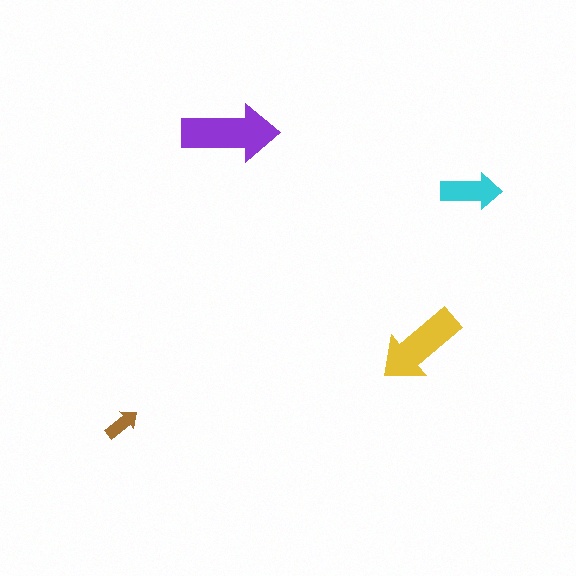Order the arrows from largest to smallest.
the purple one, the yellow one, the cyan one, the brown one.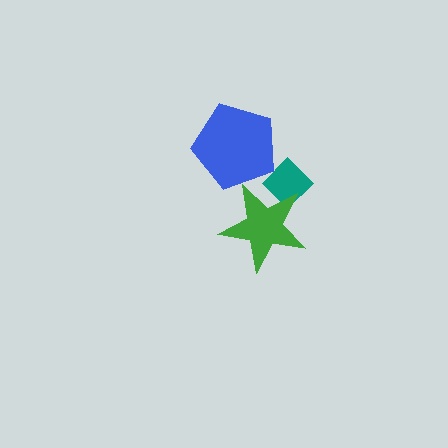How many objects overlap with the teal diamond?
1 object overlaps with the teal diamond.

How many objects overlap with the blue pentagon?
0 objects overlap with the blue pentagon.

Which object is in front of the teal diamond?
The green star is in front of the teal diamond.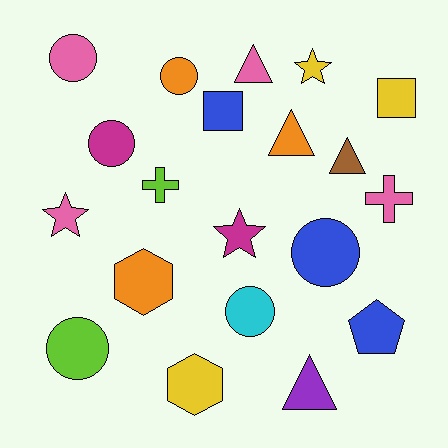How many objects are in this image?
There are 20 objects.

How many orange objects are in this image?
There are 3 orange objects.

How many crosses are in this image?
There are 2 crosses.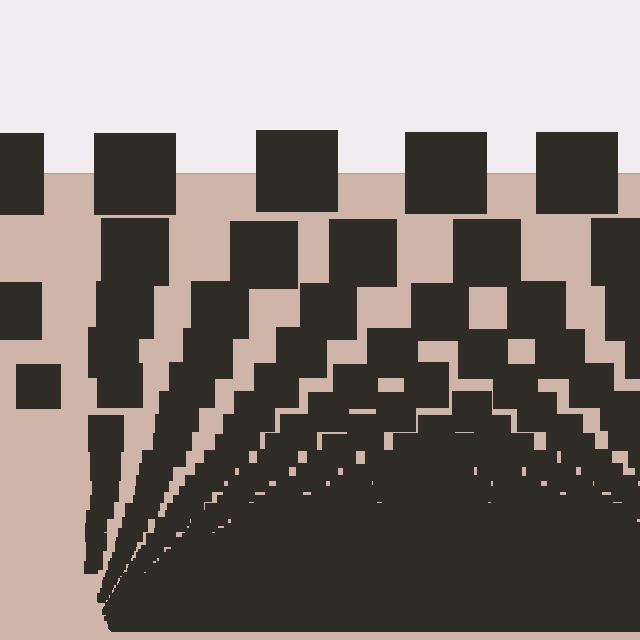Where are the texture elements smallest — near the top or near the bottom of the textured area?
Near the bottom.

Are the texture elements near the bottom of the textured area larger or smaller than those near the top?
Smaller. The gradient is inverted — elements near the bottom are smaller and denser.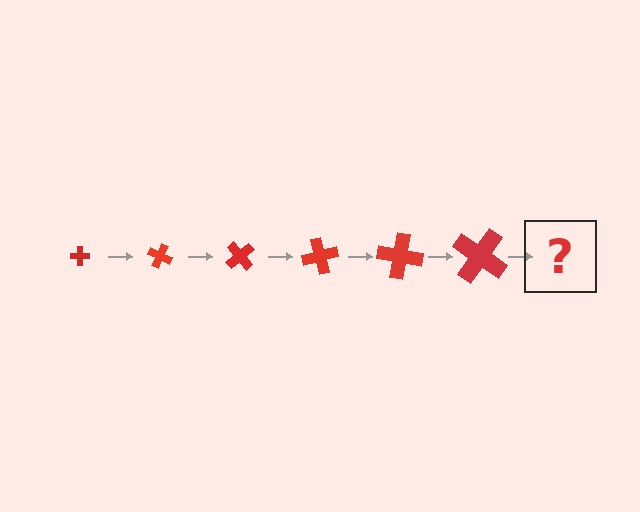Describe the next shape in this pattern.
It should be a cross, larger than the previous one and rotated 150 degrees from the start.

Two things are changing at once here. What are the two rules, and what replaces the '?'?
The two rules are that the cross grows larger each step and it rotates 25 degrees each step. The '?' should be a cross, larger than the previous one and rotated 150 degrees from the start.